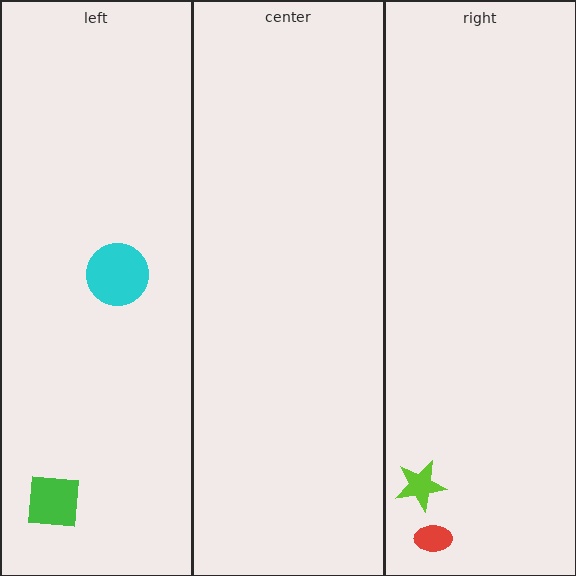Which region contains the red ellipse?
The right region.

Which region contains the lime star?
The right region.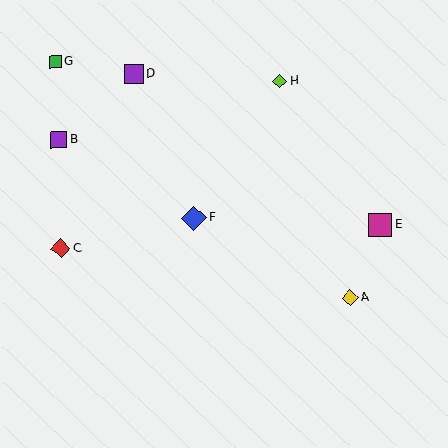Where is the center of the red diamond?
The center of the red diamond is at (61, 248).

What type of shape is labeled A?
Shape A is a yellow diamond.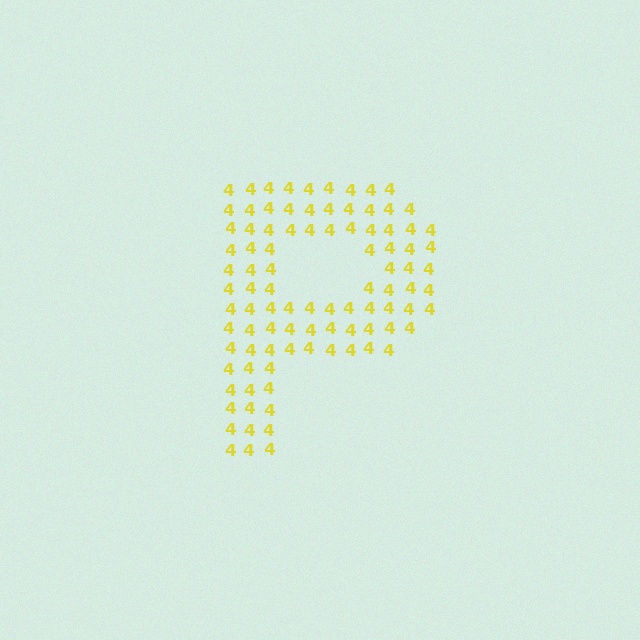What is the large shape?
The large shape is the letter P.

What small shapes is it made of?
It is made of small digit 4's.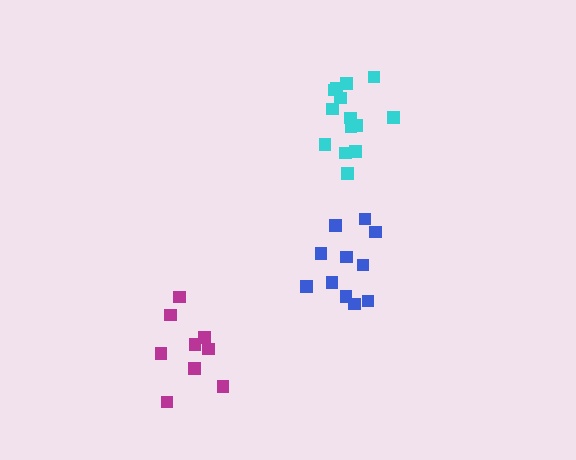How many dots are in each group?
Group 1: 9 dots, Group 2: 11 dots, Group 3: 14 dots (34 total).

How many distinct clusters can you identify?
There are 3 distinct clusters.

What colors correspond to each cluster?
The clusters are colored: magenta, blue, cyan.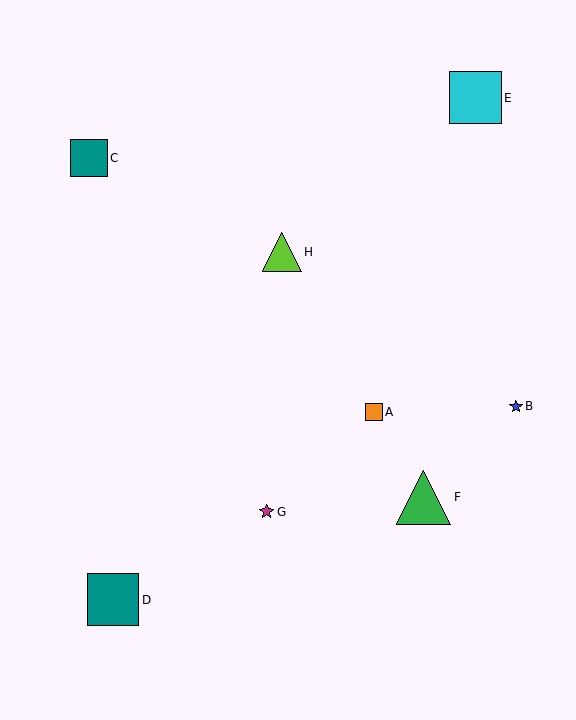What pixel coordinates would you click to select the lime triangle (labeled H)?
Click at (282, 252) to select the lime triangle H.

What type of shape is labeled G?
Shape G is a magenta star.